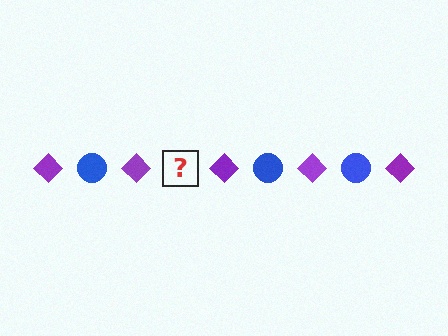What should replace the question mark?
The question mark should be replaced with a blue circle.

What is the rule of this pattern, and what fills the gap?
The rule is that the pattern alternates between purple diamond and blue circle. The gap should be filled with a blue circle.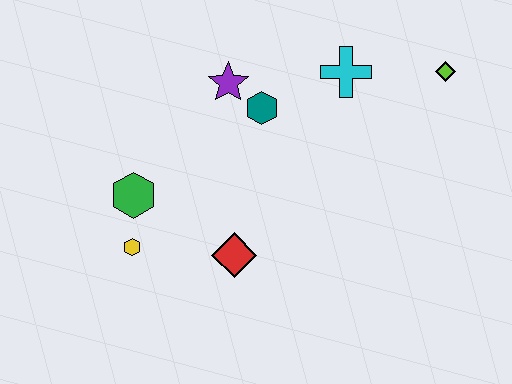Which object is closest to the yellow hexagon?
The green hexagon is closest to the yellow hexagon.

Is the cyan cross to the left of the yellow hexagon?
No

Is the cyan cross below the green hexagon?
No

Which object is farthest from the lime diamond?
The yellow hexagon is farthest from the lime diamond.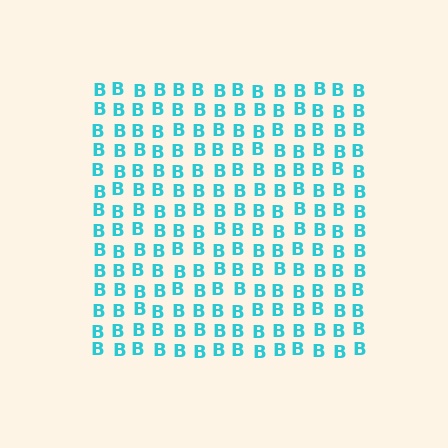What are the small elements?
The small elements are letter B's.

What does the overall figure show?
The overall figure shows a square.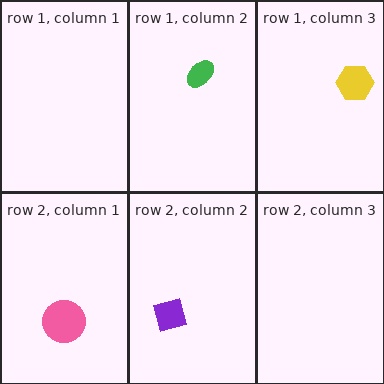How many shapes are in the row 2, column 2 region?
1.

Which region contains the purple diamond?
The row 2, column 2 region.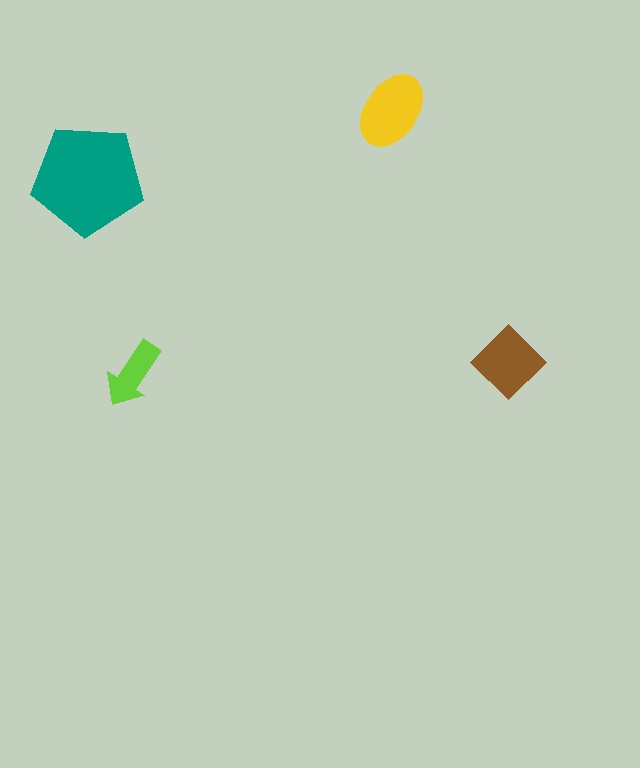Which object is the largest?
The teal pentagon.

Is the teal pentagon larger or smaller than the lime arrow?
Larger.